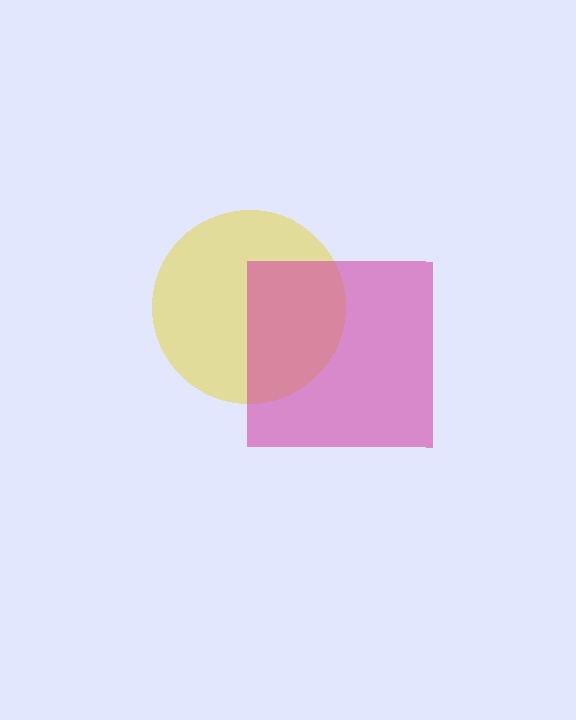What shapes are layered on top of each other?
The layered shapes are: a yellow circle, a magenta square.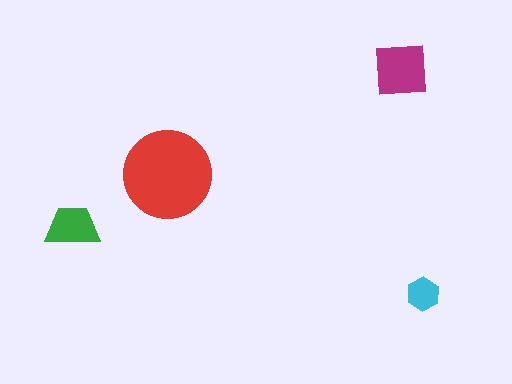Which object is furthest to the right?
The cyan hexagon is rightmost.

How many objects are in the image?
There are 4 objects in the image.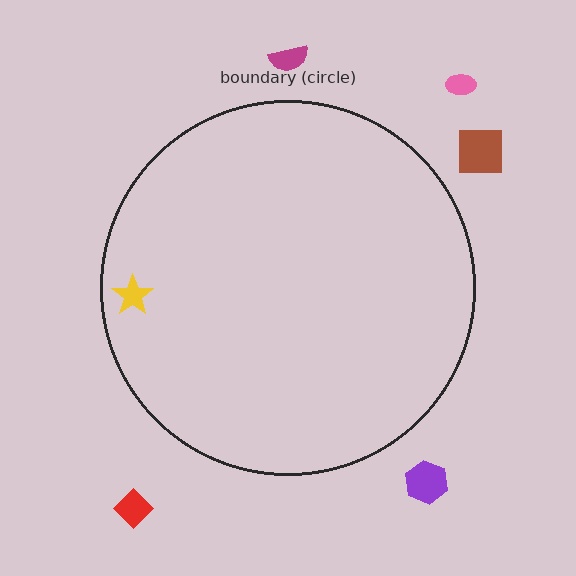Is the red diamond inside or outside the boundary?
Outside.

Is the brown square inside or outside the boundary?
Outside.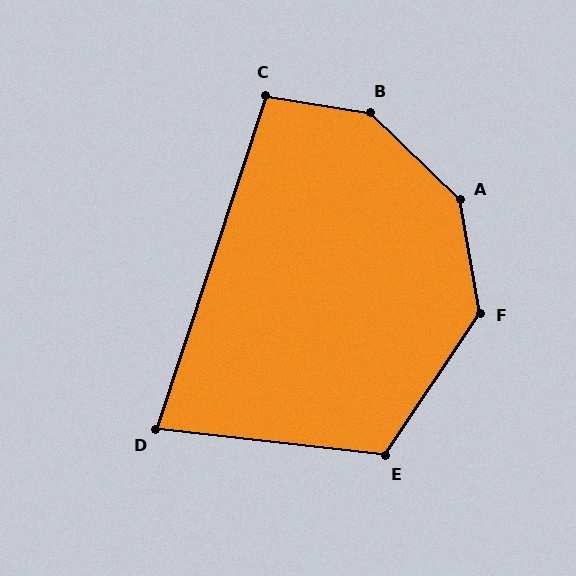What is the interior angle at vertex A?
Approximately 144 degrees (obtuse).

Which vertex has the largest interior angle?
B, at approximately 145 degrees.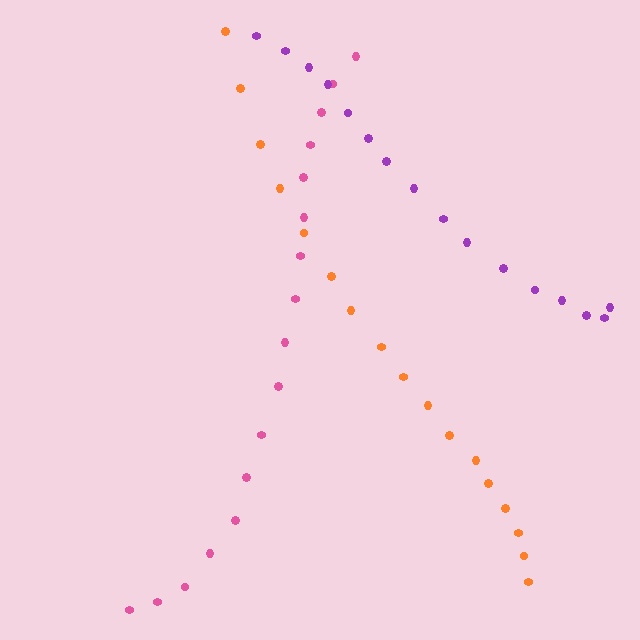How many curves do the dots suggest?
There are 3 distinct paths.